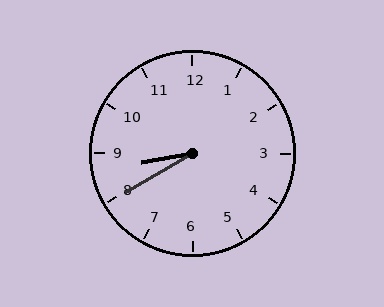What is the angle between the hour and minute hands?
Approximately 20 degrees.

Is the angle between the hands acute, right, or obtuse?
It is acute.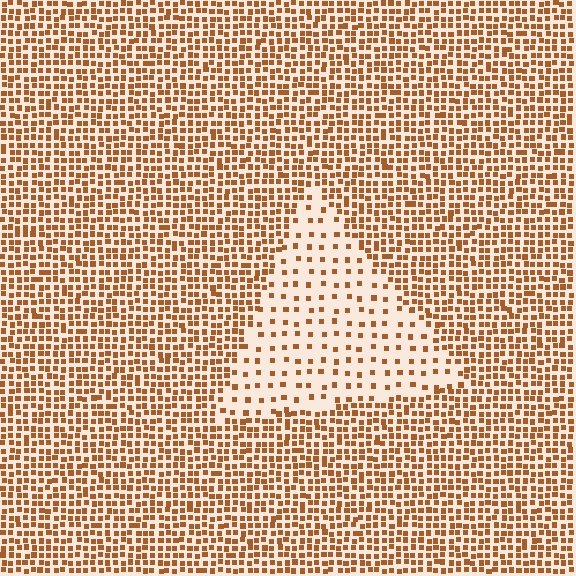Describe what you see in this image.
The image contains small brown elements arranged at two different densities. A triangle-shaped region is visible where the elements are less densely packed than the surrounding area.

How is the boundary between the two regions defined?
The boundary is defined by a change in element density (approximately 2.9x ratio). All elements are the same color, size, and shape.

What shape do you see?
I see a triangle.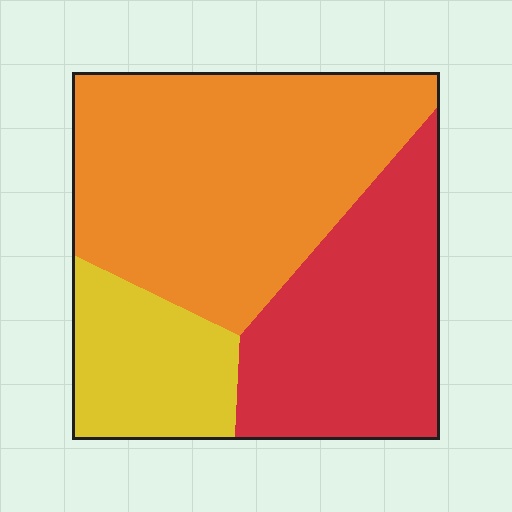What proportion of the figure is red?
Red takes up about one third (1/3) of the figure.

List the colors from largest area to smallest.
From largest to smallest: orange, red, yellow.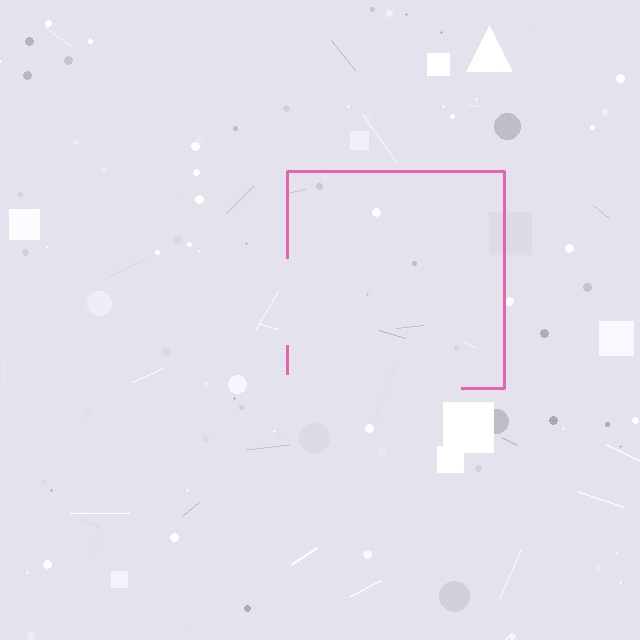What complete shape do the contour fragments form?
The contour fragments form a square.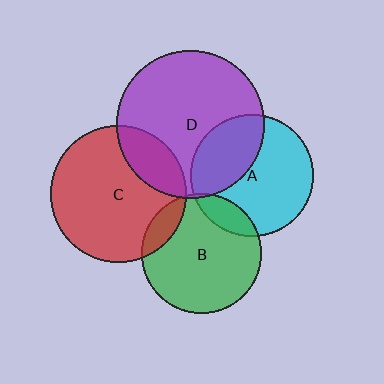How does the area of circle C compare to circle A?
Approximately 1.2 times.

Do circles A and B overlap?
Yes.